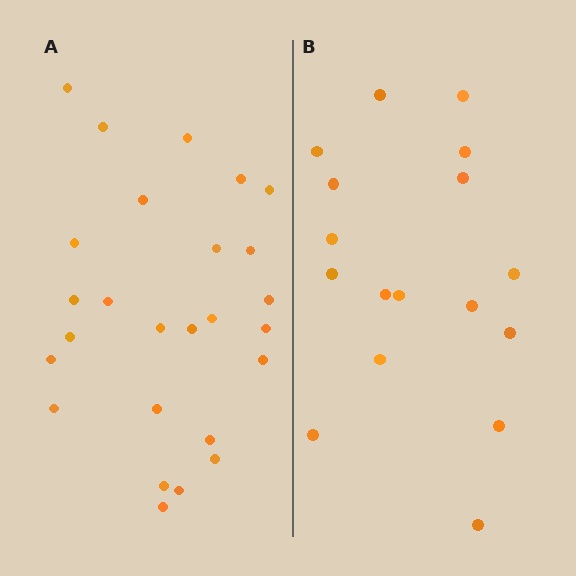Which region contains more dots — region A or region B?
Region A (the left region) has more dots.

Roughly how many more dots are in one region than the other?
Region A has roughly 8 or so more dots than region B.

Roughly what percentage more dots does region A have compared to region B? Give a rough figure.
About 55% more.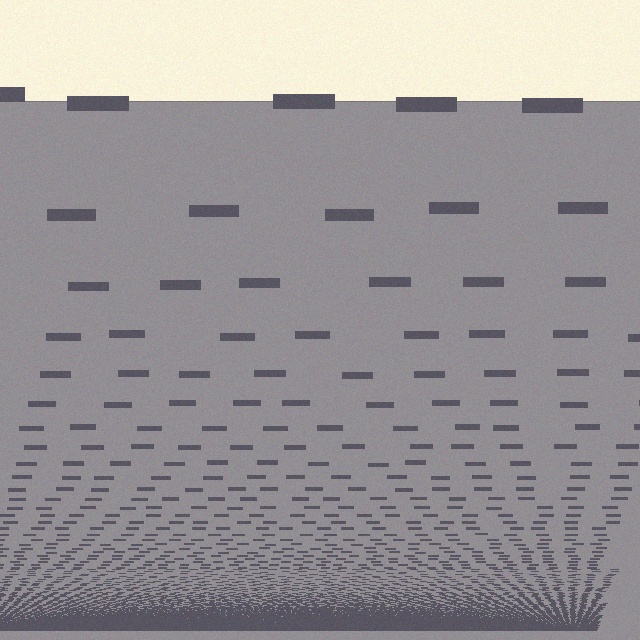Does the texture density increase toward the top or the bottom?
Density increases toward the bottom.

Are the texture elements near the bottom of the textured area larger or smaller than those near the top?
Smaller. The gradient is inverted — elements near the bottom are smaller and denser.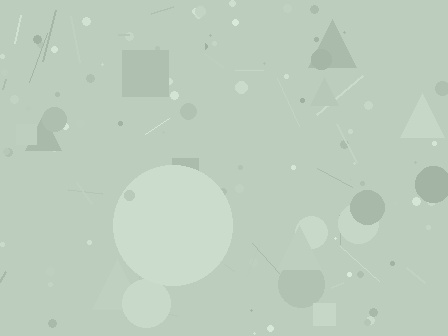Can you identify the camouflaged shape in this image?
The camouflaged shape is a circle.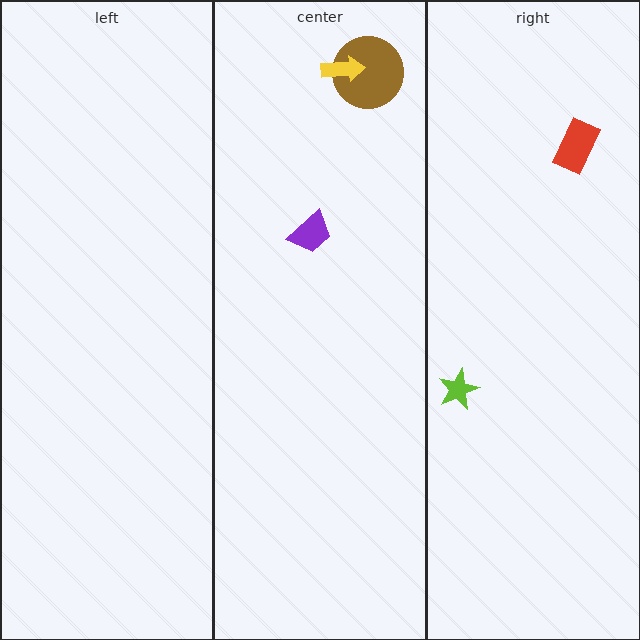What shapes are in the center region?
The brown circle, the purple trapezoid, the yellow arrow.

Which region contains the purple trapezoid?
The center region.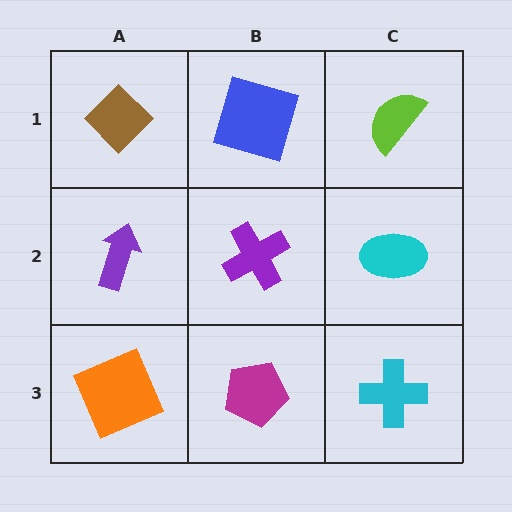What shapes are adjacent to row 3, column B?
A purple cross (row 2, column B), an orange square (row 3, column A), a cyan cross (row 3, column C).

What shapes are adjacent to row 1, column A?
A purple arrow (row 2, column A), a blue square (row 1, column B).